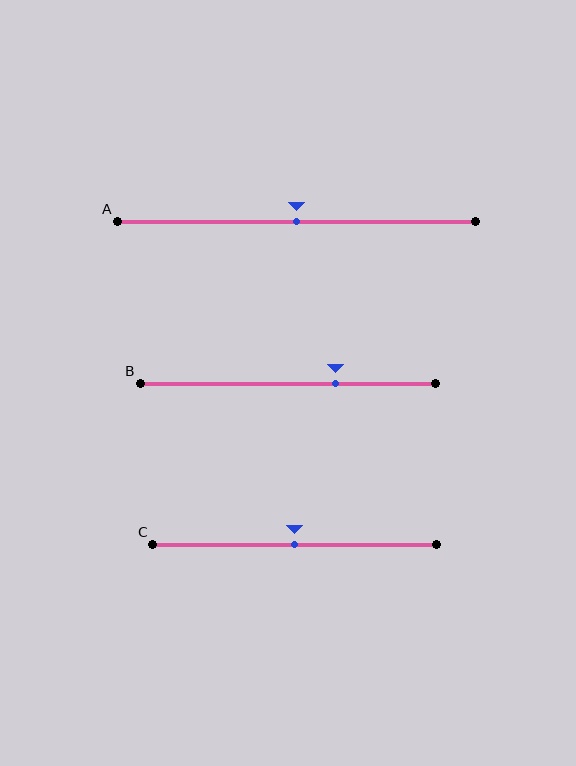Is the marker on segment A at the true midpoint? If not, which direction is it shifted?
Yes, the marker on segment A is at the true midpoint.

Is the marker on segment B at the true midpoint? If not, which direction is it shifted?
No, the marker on segment B is shifted to the right by about 16% of the segment length.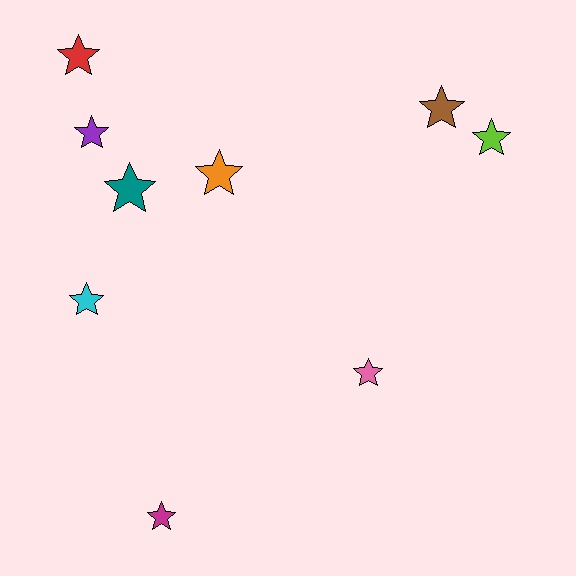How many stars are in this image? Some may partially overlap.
There are 9 stars.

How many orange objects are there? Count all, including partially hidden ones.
There is 1 orange object.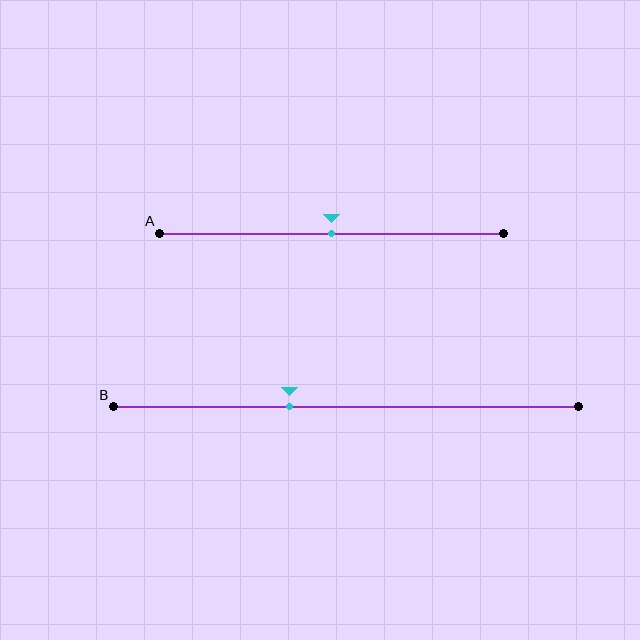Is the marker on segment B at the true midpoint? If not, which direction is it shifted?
No, the marker on segment B is shifted to the left by about 12% of the segment length.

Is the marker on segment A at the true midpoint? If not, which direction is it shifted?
Yes, the marker on segment A is at the true midpoint.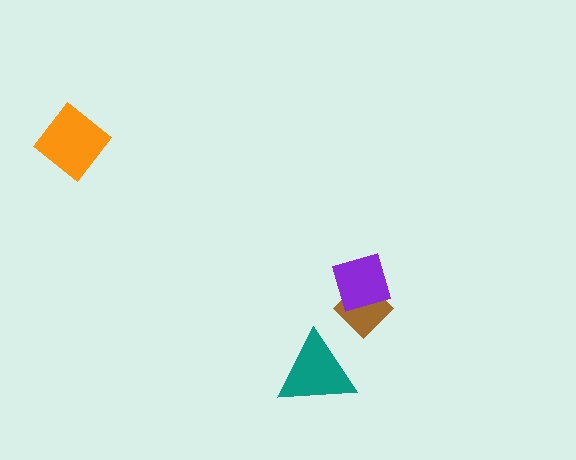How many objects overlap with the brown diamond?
1 object overlaps with the brown diamond.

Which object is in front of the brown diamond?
The purple diamond is in front of the brown diamond.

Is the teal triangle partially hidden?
No, no other shape covers it.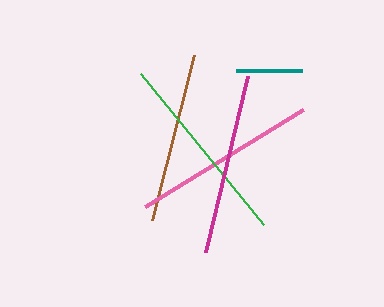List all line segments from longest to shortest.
From longest to shortest: green, pink, magenta, brown, teal.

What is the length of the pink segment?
The pink segment is approximately 185 pixels long.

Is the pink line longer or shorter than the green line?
The green line is longer than the pink line.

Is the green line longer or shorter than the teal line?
The green line is longer than the teal line.